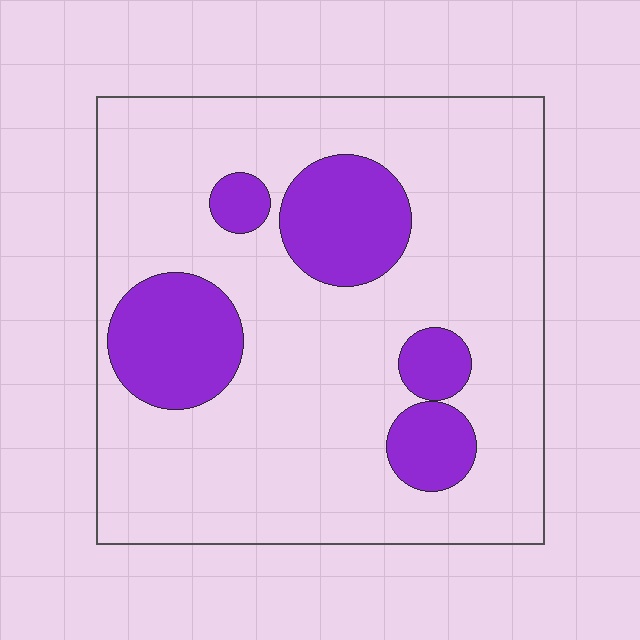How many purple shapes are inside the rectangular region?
5.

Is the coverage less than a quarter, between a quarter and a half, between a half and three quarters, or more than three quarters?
Less than a quarter.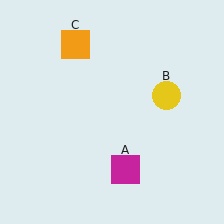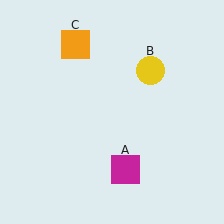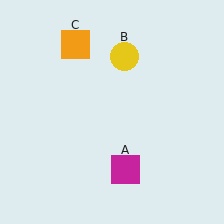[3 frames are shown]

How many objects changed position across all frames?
1 object changed position: yellow circle (object B).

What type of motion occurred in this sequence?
The yellow circle (object B) rotated counterclockwise around the center of the scene.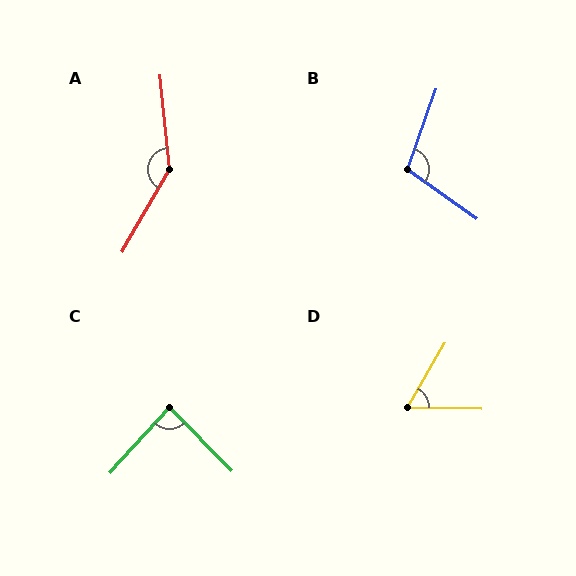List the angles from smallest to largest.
D (61°), C (87°), B (106°), A (144°).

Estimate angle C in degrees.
Approximately 87 degrees.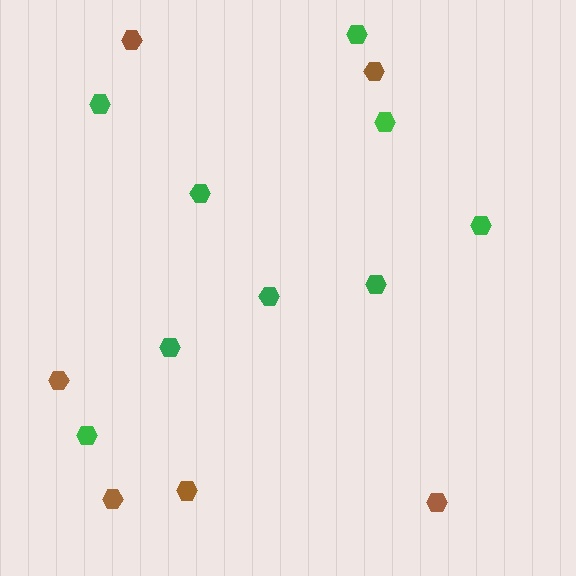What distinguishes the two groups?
There are 2 groups: one group of brown hexagons (6) and one group of green hexagons (9).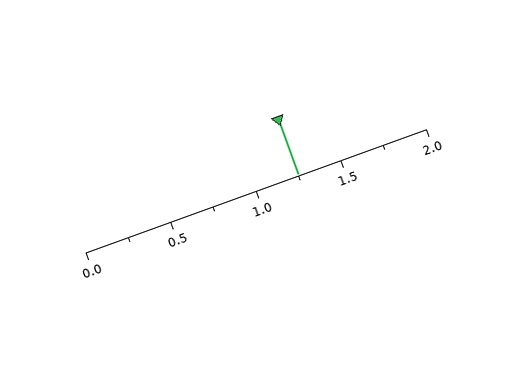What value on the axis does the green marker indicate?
The marker indicates approximately 1.25.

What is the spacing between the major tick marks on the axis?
The major ticks are spaced 0.5 apart.